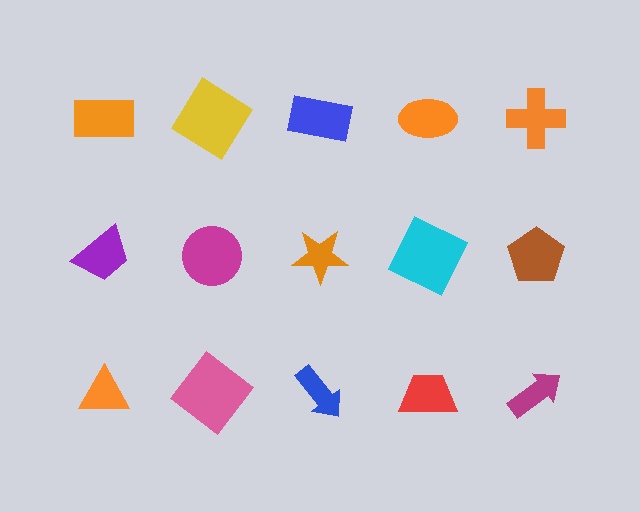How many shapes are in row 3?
5 shapes.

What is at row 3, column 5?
A magenta arrow.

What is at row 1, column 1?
An orange rectangle.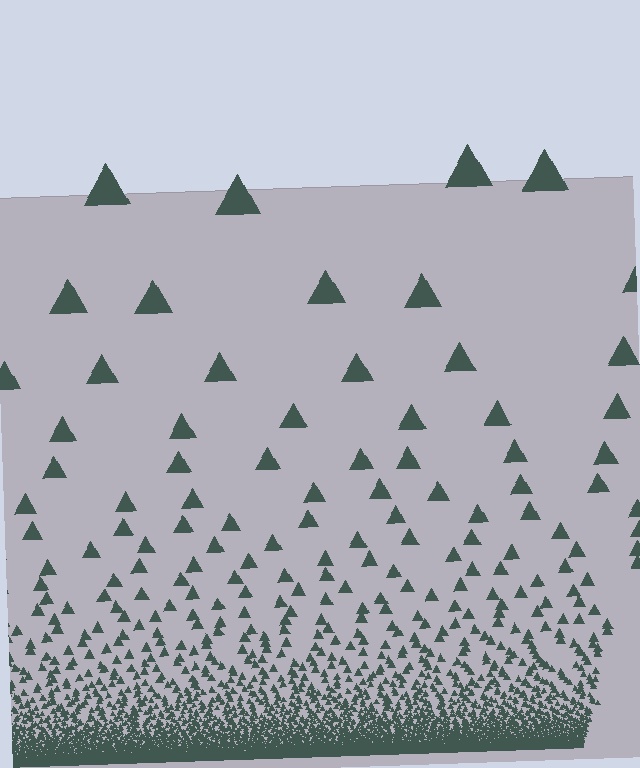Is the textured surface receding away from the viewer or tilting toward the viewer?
The surface appears to tilt toward the viewer. Texture elements get larger and sparser toward the top.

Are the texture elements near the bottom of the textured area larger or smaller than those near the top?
Smaller. The gradient is inverted — elements near the bottom are smaller and denser.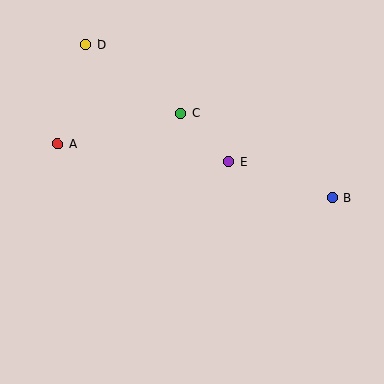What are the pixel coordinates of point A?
Point A is at (58, 144).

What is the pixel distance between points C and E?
The distance between C and E is 69 pixels.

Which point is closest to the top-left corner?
Point D is closest to the top-left corner.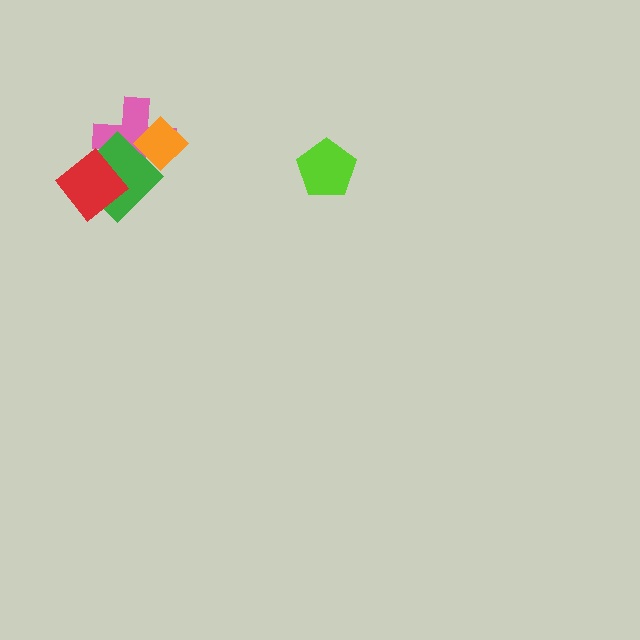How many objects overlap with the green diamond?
3 objects overlap with the green diamond.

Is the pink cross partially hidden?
Yes, it is partially covered by another shape.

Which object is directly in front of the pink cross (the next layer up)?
The green diamond is directly in front of the pink cross.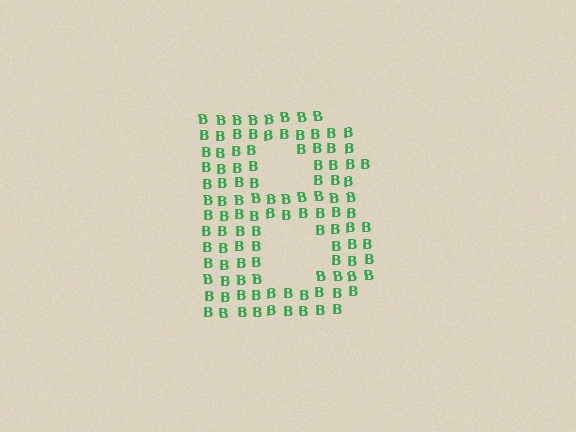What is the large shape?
The large shape is the letter B.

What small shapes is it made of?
It is made of small letter B's.